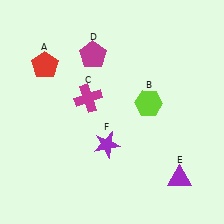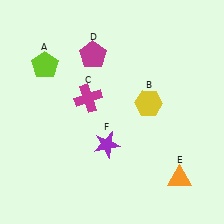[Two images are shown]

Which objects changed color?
A changed from red to lime. B changed from lime to yellow. E changed from purple to orange.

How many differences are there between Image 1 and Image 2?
There are 3 differences between the two images.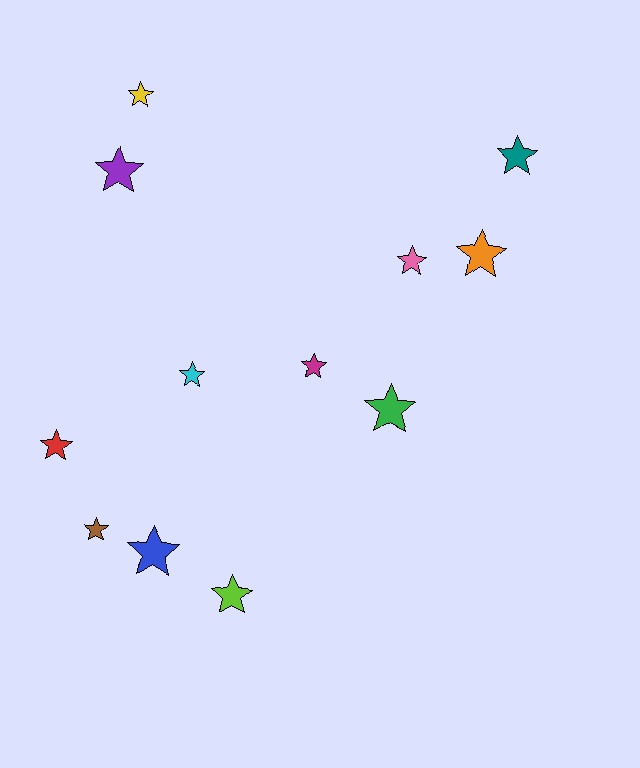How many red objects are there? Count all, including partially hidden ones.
There is 1 red object.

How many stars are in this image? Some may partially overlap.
There are 12 stars.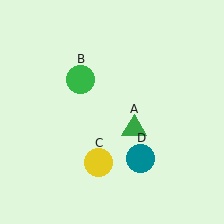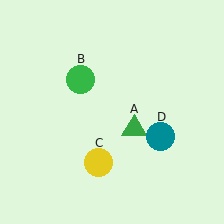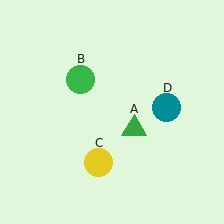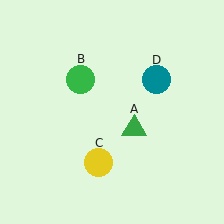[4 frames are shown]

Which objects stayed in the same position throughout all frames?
Green triangle (object A) and green circle (object B) and yellow circle (object C) remained stationary.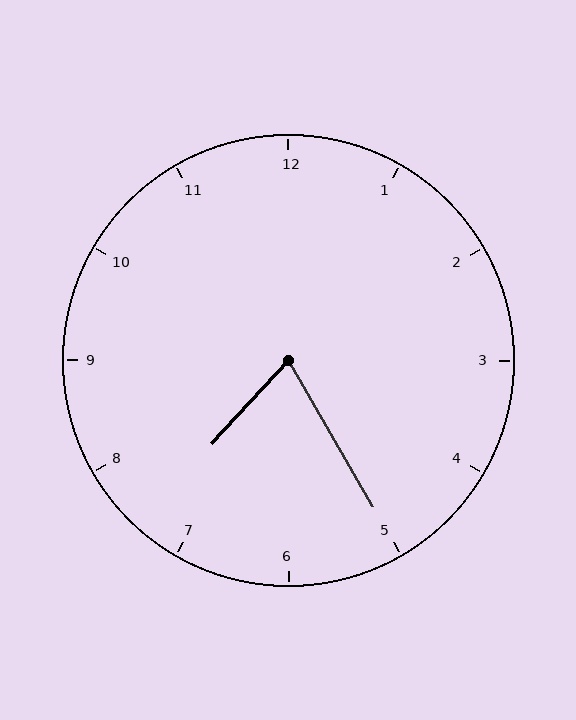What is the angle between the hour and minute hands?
Approximately 72 degrees.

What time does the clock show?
7:25.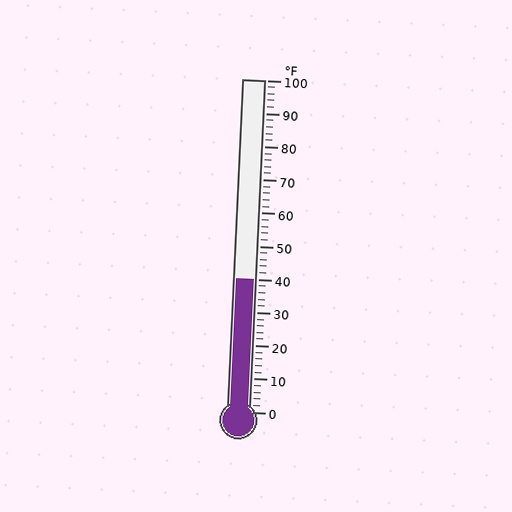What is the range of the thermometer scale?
The thermometer scale ranges from 0°F to 100°F.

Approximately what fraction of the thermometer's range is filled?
The thermometer is filled to approximately 40% of its range.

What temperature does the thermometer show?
The thermometer shows approximately 40°F.